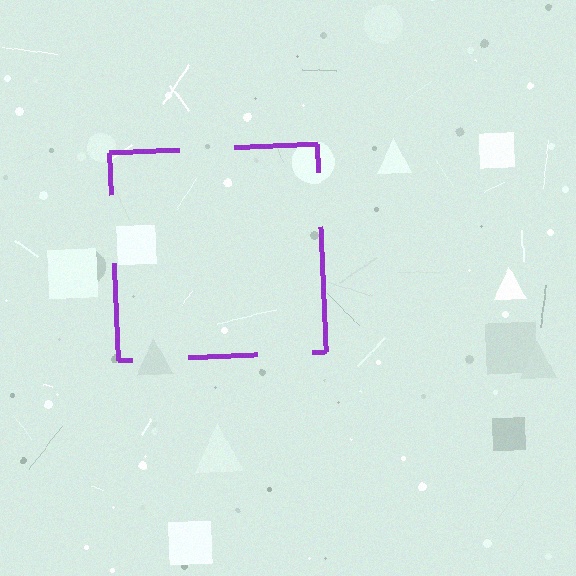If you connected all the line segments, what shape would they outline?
They would outline a square.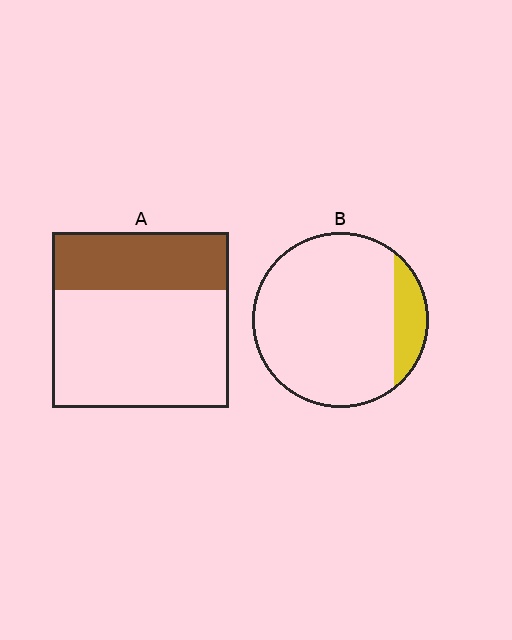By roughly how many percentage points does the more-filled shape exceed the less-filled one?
By roughly 20 percentage points (A over B).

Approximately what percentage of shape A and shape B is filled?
A is approximately 35% and B is approximately 15%.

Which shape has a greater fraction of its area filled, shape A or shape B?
Shape A.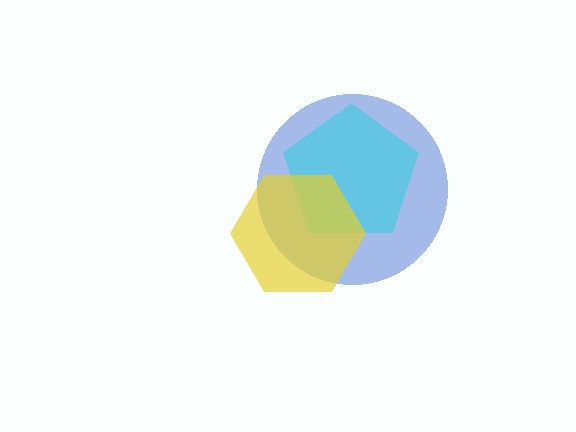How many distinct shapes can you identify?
There are 3 distinct shapes: a blue circle, a cyan pentagon, a yellow hexagon.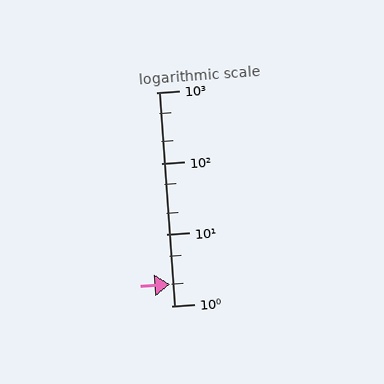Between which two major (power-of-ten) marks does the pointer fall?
The pointer is between 1 and 10.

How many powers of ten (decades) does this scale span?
The scale spans 3 decades, from 1 to 1000.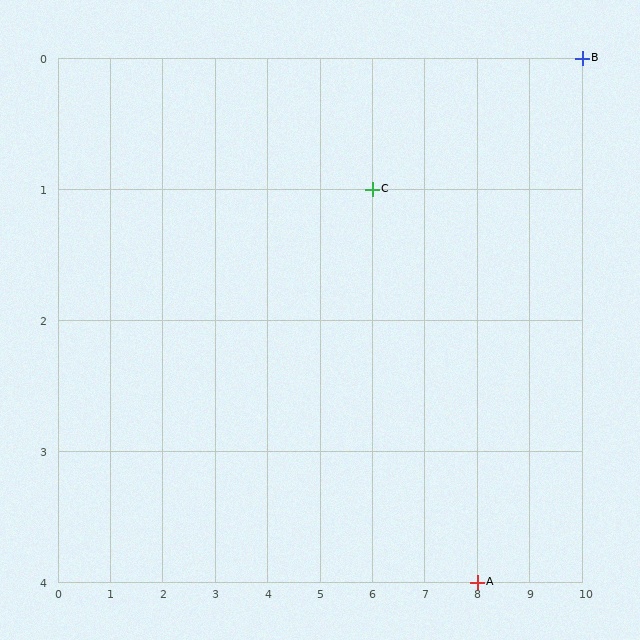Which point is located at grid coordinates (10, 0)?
Point B is at (10, 0).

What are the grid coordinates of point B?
Point B is at grid coordinates (10, 0).